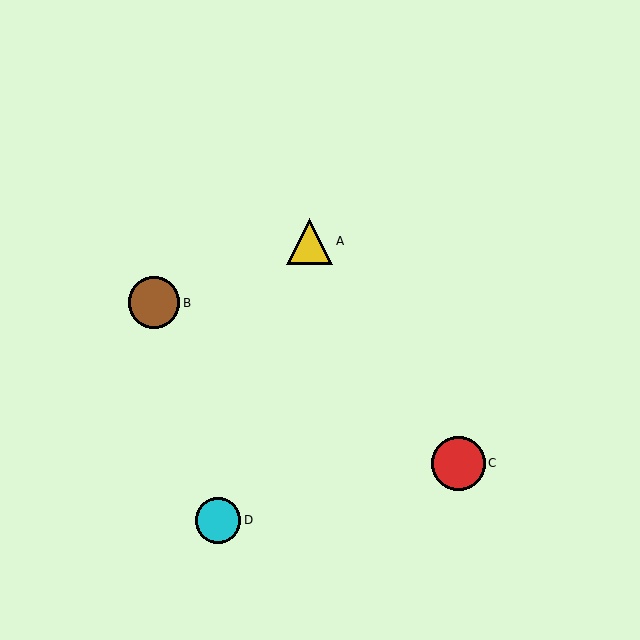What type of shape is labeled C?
Shape C is a red circle.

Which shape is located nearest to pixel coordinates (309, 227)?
The yellow triangle (labeled A) at (310, 241) is nearest to that location.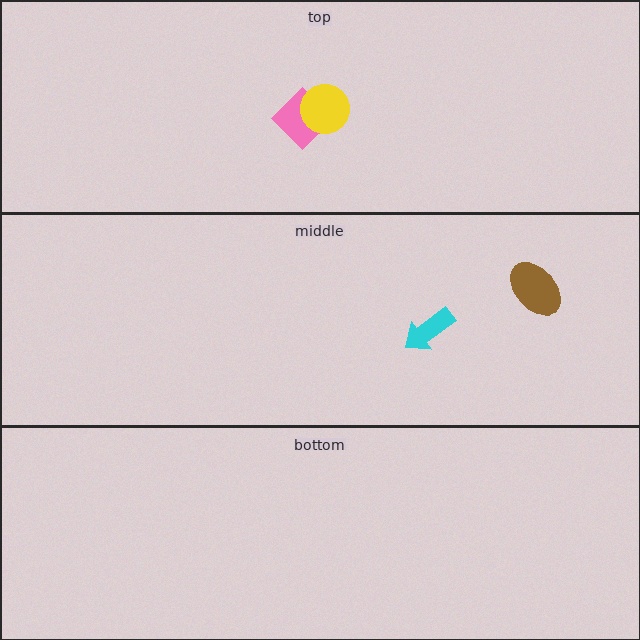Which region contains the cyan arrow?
The middle region.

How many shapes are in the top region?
2.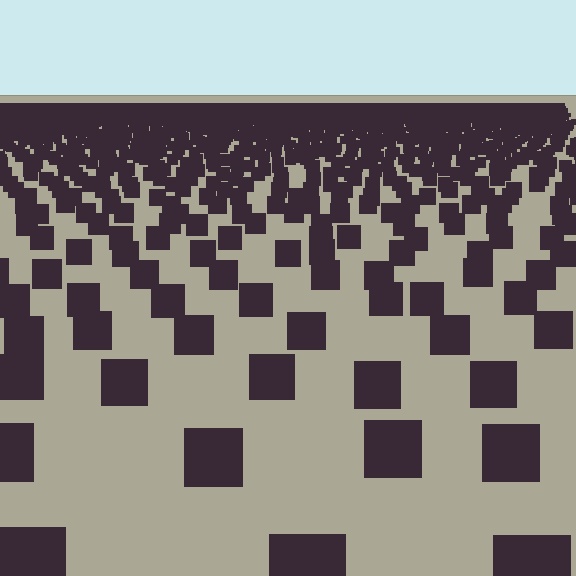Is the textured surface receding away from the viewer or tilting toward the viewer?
The surface is receding away from the viewer. Texture elements get smaller and denser toward the top.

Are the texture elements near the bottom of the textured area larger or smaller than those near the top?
Larger. Near the bottom, elements are closer to the viewer and appear at a bigger on-screen size.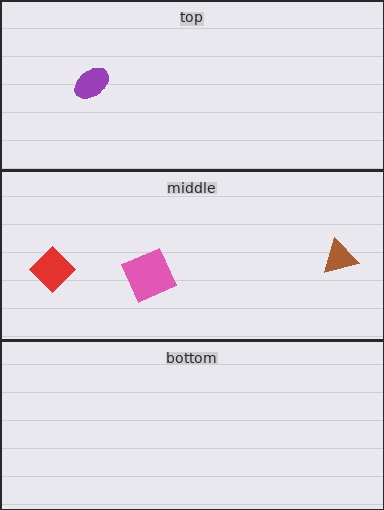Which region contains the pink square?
The middle region.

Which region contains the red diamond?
The middle region.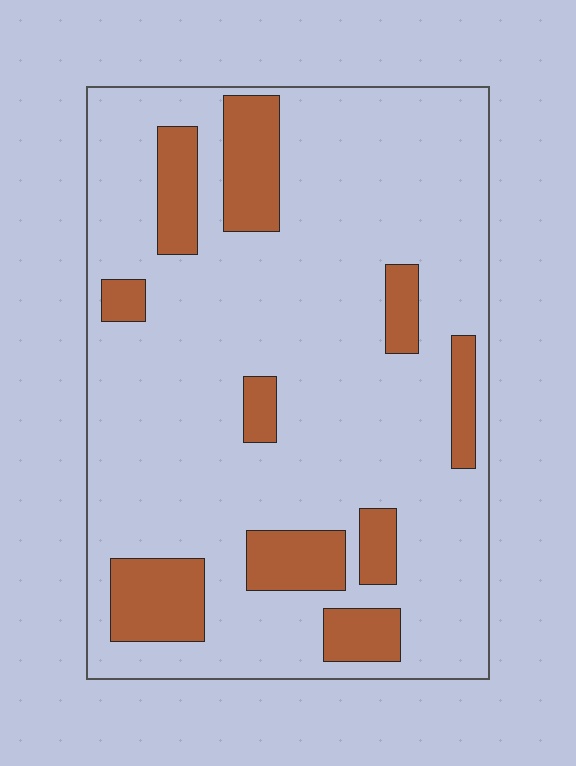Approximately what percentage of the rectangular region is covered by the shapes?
Approximately 20%.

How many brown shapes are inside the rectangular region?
10.